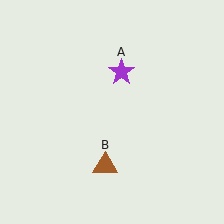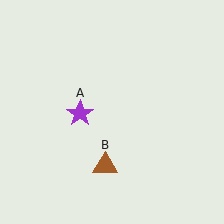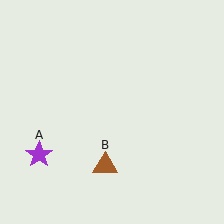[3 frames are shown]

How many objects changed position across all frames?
1 object changed position: purple star (object A).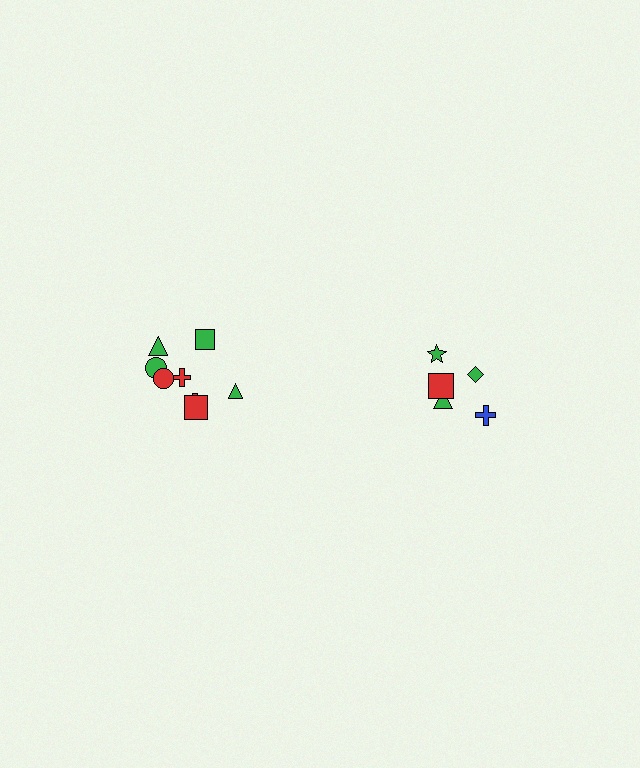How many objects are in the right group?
There are 5 objects.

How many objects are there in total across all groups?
There are 13 objects.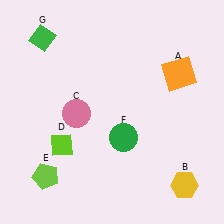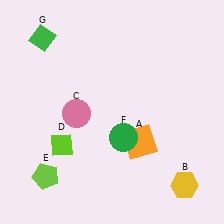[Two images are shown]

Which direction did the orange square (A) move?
The orange square (A) moved down.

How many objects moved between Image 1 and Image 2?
1 object moved between the two images.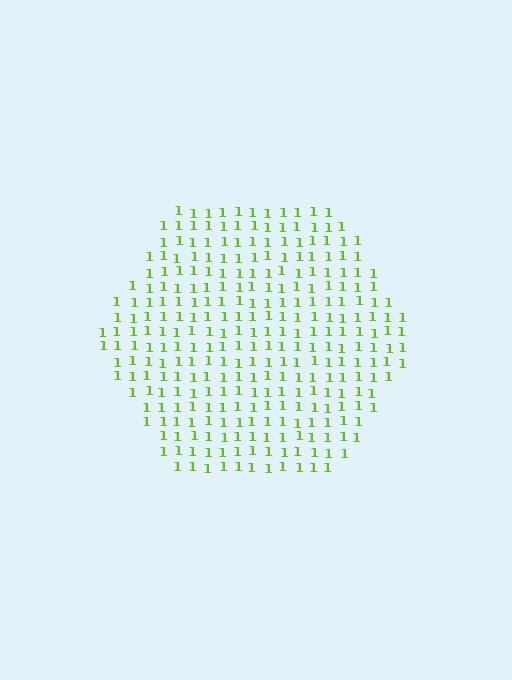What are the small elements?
The small elements are digit 1's.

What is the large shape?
The large shape is a hexagon.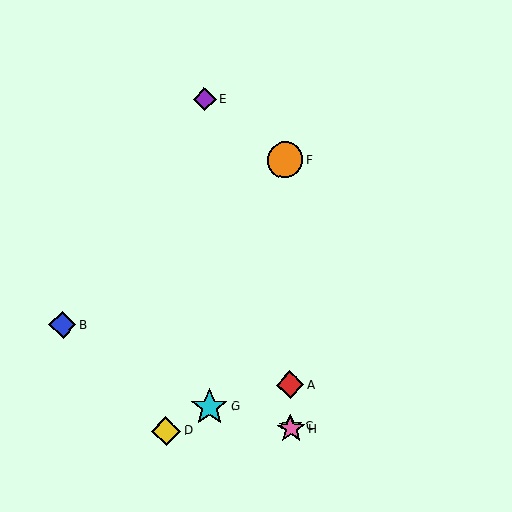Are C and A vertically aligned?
Yes, both are at x≈291.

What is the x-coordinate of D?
Object D is at x≈166.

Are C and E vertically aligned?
No, C is at x≈291 and E is at x≈205.